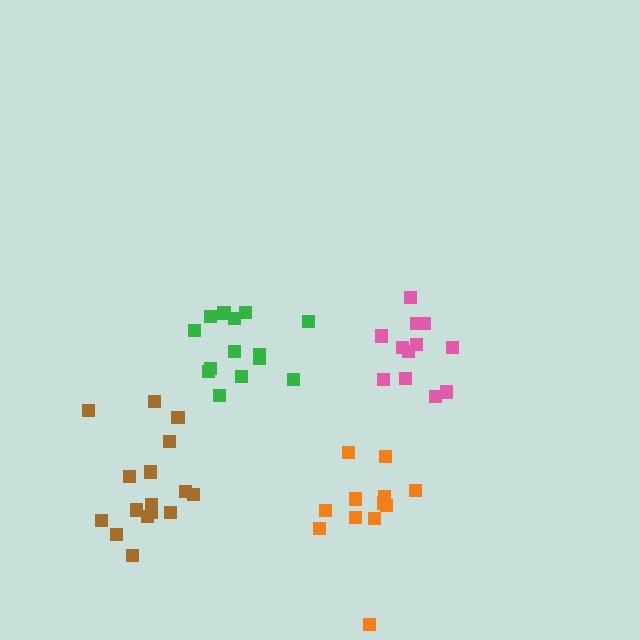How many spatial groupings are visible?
There are 4 spatial groupings.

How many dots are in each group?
Group 1: 12 dots, Group 2: 14 dots, Group 3: 16 dots, Group 4: 12 dots (54 total).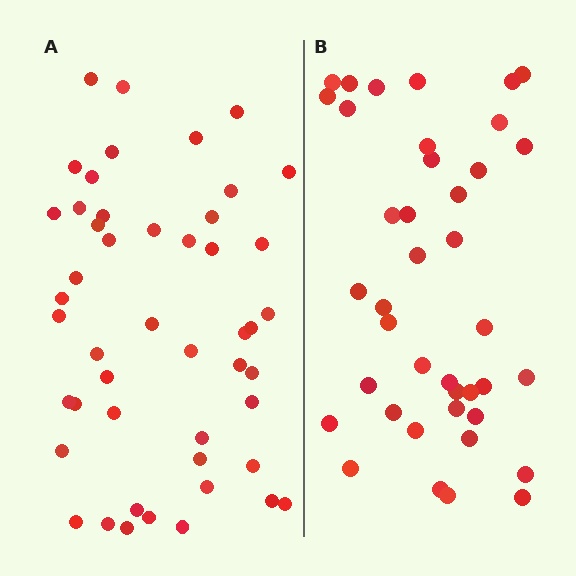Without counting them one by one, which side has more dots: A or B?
Region A (the left region) has more dots.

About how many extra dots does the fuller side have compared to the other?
Region A has roughly 8 or so more dots than region B.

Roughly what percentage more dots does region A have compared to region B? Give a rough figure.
About 20% more.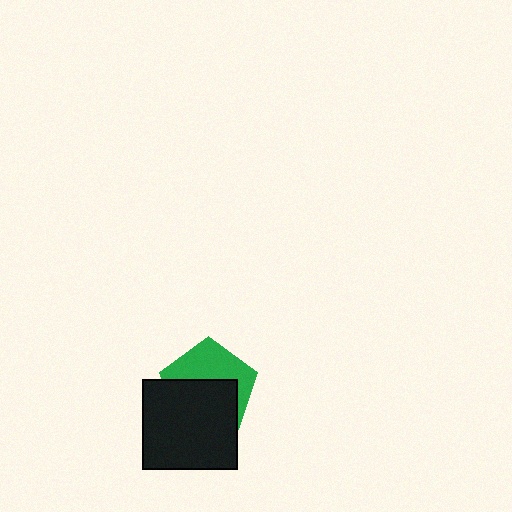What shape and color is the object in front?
The object in front is a black rectangle.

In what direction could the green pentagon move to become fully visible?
The green pentagon could move up. That would shift it out from behind the black rectangle entirely.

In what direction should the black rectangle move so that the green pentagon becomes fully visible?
The black rectangle should move down. That is the shortest direction to clear the overlap and leave the green pentagon fully visible.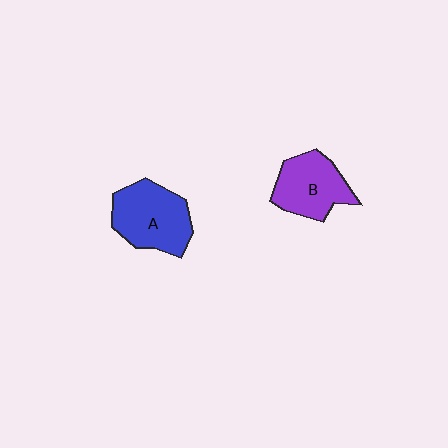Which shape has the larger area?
Shape A (blue).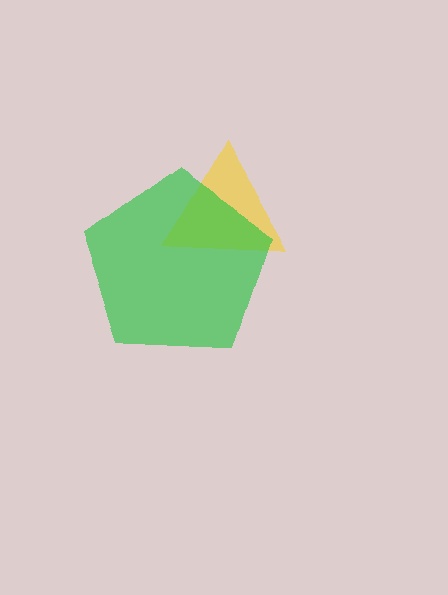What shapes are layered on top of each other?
The layered shapes are: a yellow triangle, a green pentagon.